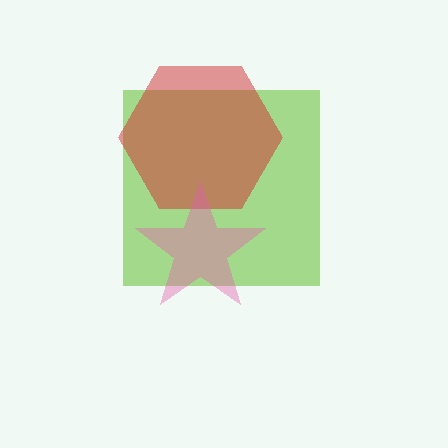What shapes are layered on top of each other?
The layered shapes are: a lime square, a red hexagon, a pink star.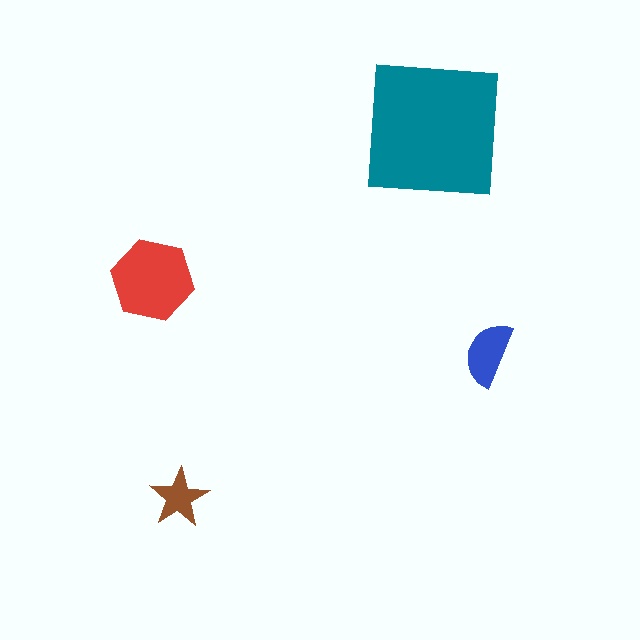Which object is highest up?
The teal square is topmost.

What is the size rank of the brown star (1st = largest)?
4th.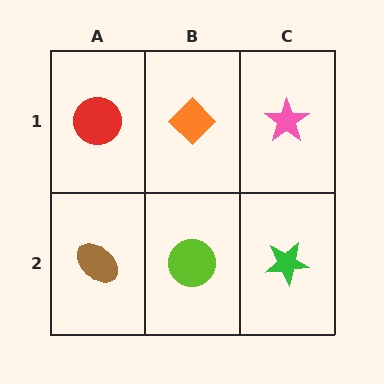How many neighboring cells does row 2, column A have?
2.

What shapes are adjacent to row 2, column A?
A red circle (row 1, column A), a lime circle (row 2, column B).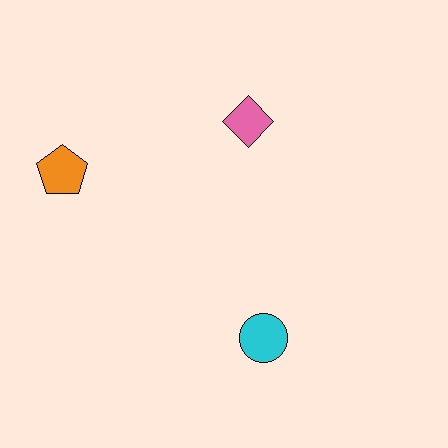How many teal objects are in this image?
There are no teal objects.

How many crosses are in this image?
There are no crosses.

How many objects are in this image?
There are 3 objects.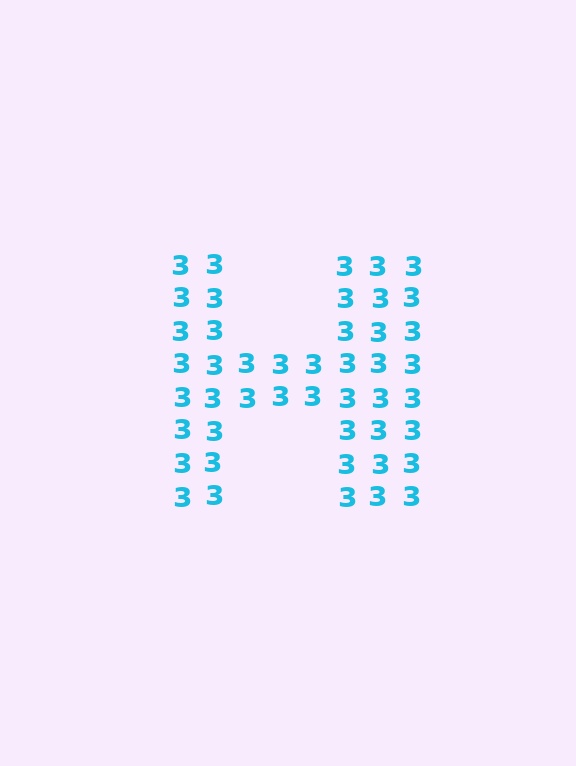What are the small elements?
The small elements are digit 3's.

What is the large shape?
The large shape is the letter H.